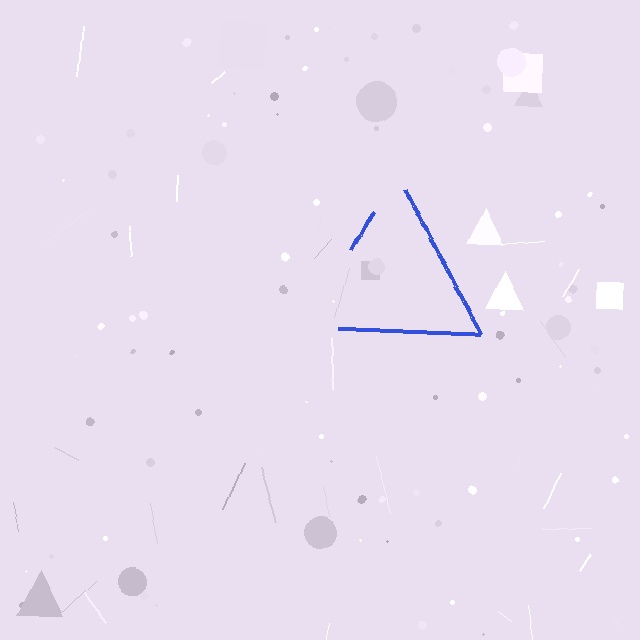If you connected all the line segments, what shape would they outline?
They would outline a triangle.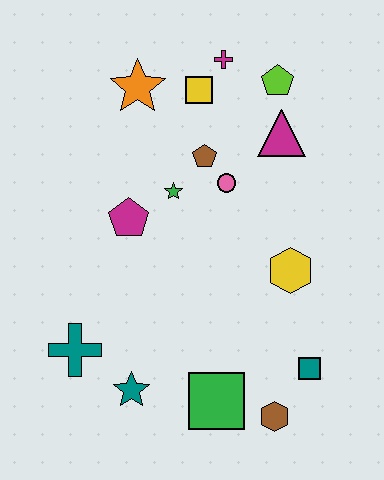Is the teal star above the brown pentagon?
No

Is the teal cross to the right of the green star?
No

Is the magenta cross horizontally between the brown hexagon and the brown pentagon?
Yes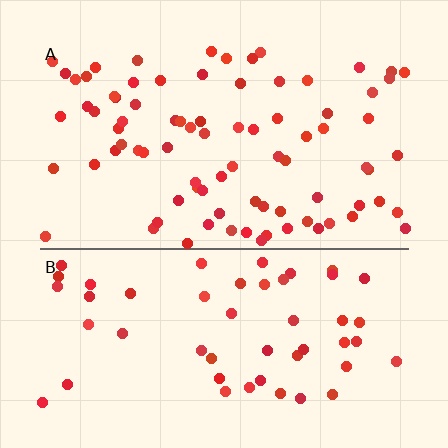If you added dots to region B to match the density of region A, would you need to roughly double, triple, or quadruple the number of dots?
Approximately double.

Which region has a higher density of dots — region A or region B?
A (the top).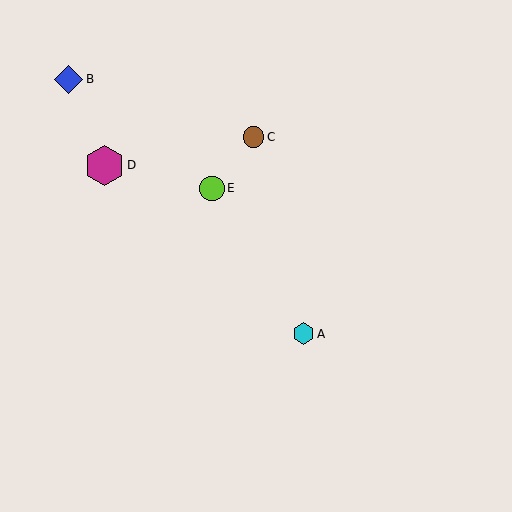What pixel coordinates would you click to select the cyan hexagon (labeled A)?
Click at (303, 334) to select the cyan hexagon A.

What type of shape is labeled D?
Shape D is a magenta hexagon.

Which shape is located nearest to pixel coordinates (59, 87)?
The blue diamond (labeled B) at (69, 79) is nearest to that location.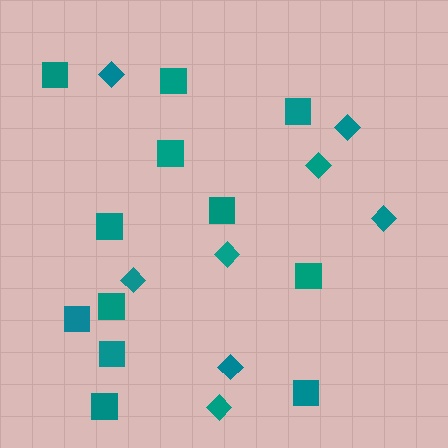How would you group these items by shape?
There are 2 groups: one group of squares (12) and one group of diamonds (8).